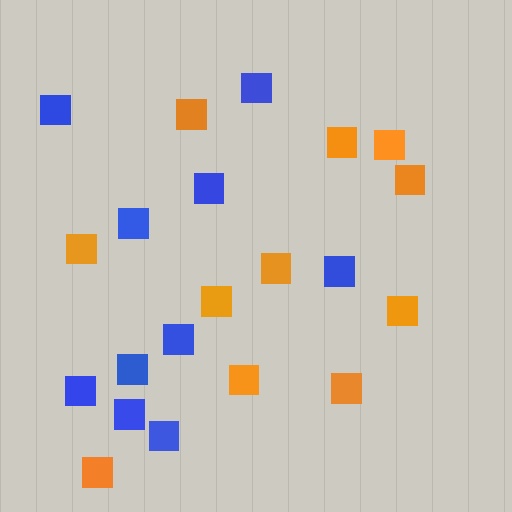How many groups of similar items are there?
There are 2 groups: one group of orange squares (11) and one group of blue squares (10).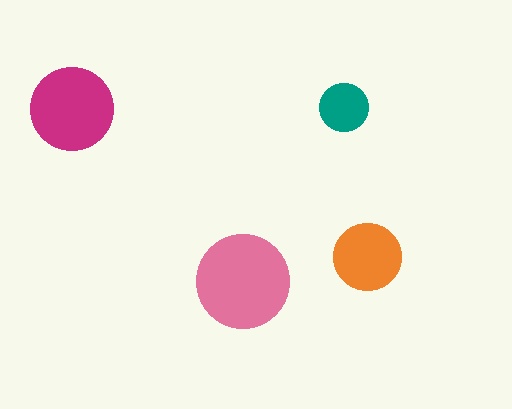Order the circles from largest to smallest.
the pink one, the magenta one, the orange one, the teal one.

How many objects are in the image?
There are 4 objects in the image.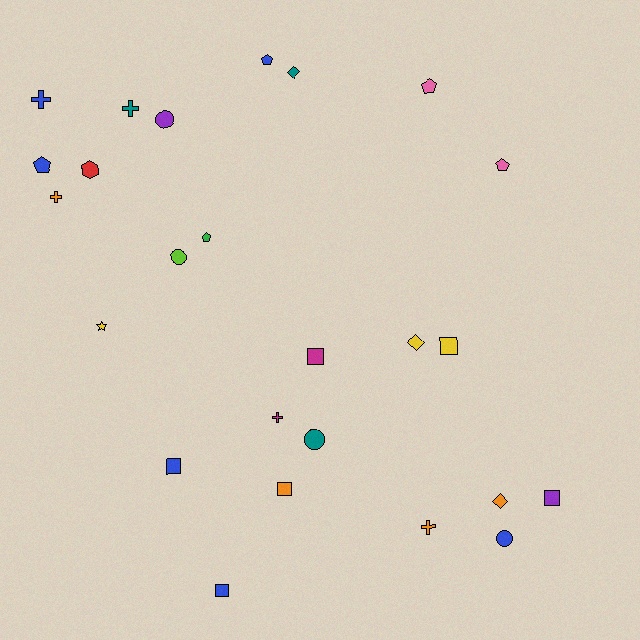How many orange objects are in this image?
There are 4 orange objects.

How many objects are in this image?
There are 25 objects.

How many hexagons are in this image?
There is 1 hexagon.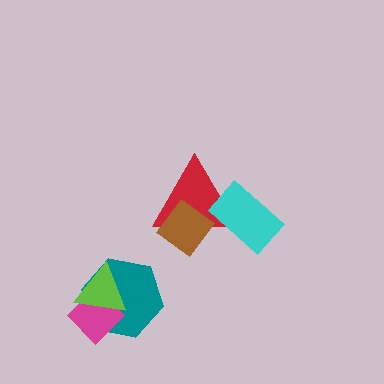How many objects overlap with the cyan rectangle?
1 object overlaps with the cyan rectangle.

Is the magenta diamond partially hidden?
Yes, it is partially covered by another shape.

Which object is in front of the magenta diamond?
The lime triangle is in front of the magenta diamond.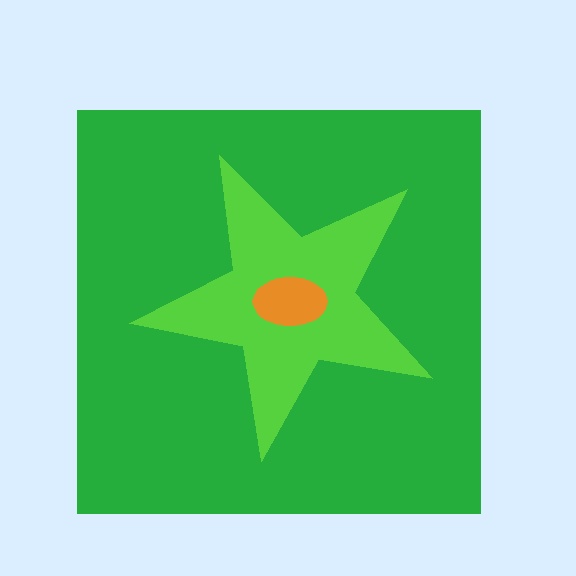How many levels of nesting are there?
3.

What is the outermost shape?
The green square.